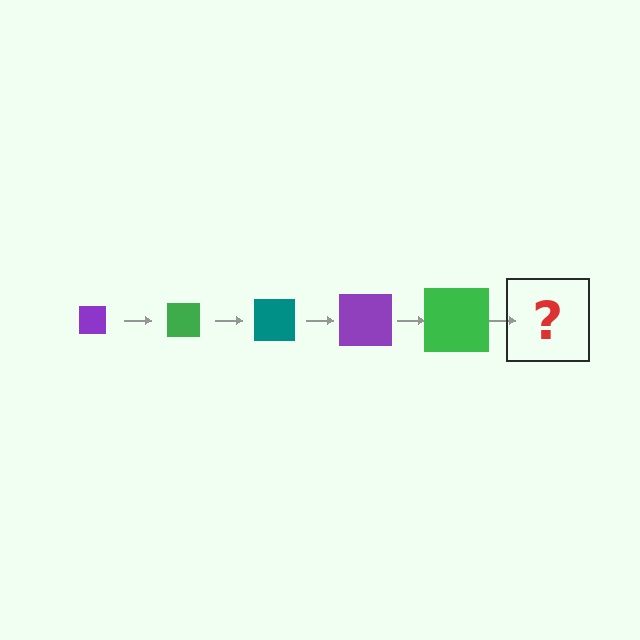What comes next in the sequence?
The next element should be a teal square, larger than the previous one.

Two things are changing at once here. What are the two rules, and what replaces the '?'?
The two rules are that the square grows larger each step and the color cycles through purple, green, and teal. The '?' should be a teal square, larger than the previous one.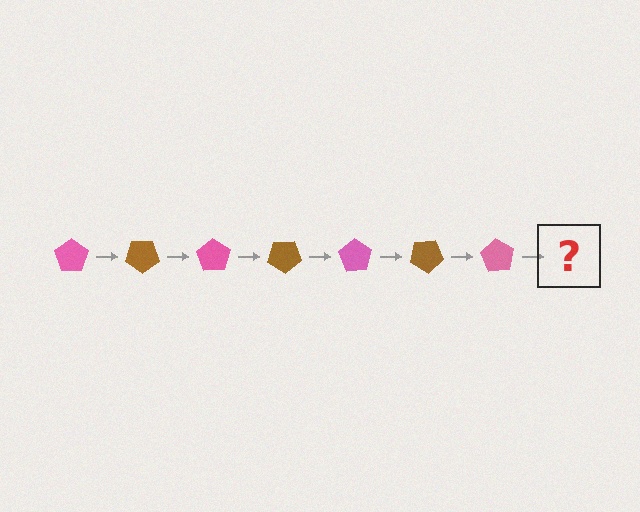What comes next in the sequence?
The next element should be a brown pentagon, rotated 245 degrees from the start.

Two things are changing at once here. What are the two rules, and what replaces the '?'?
The two rules are that it rotates 35 degrees each step and the color cycles through pink and brown. The '?' should be a brown pentagon, rotated 245 degrees from the start.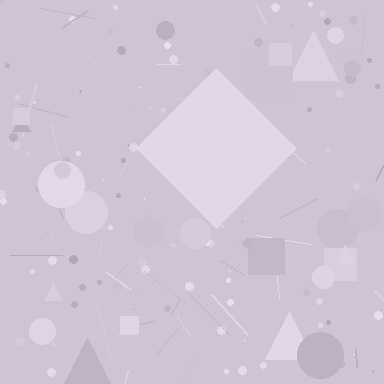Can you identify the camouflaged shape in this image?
The camouflaged shape is a diamond.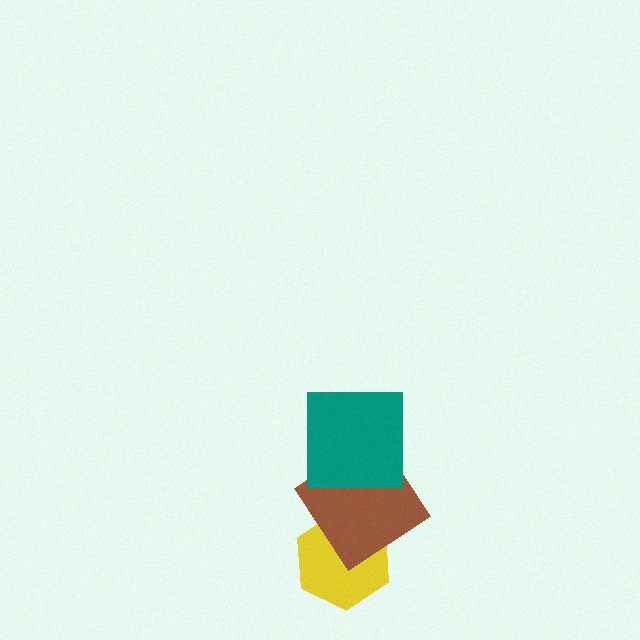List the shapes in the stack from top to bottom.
From top to bottom: the teal square, the brown diamond, the yellow hexagon.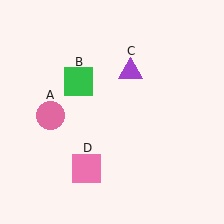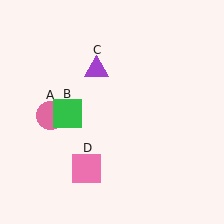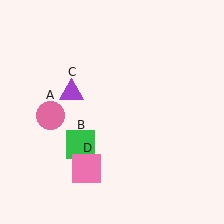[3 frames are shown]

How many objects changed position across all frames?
2 objects changed position: green square (object B), purple triangle (object C).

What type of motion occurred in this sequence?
The green square (object B), purple triangle (object C) rotated counterclockwise around the center of the scene.